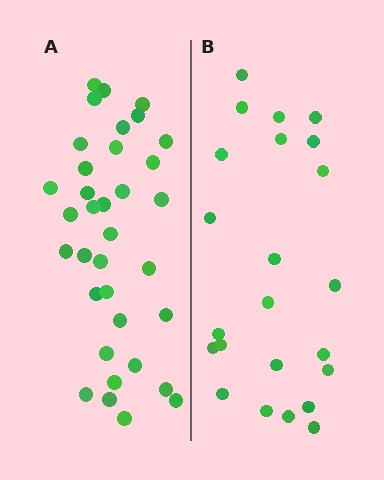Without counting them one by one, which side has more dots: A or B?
Region A (the left region) has more dots.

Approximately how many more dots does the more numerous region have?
Region A has roughly 12 or so more dots than region B.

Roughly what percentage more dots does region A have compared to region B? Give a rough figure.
About 50% more.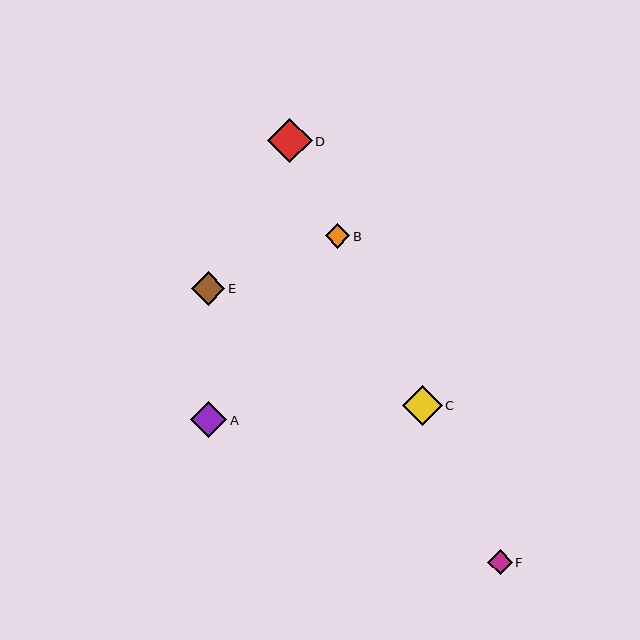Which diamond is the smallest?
Diamond B is the smallest with a size of approximately 24 pixels.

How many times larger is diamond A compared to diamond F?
Diamond A is approximately 1.5 times the size of diamond F.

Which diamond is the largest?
Diamond D is the largest with a size of approximately 44 pixels.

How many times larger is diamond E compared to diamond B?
Diamond E is approximately 1.4 times the size of diamond B.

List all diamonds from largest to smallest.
From largest to smallest: D, C, A, E, F, B.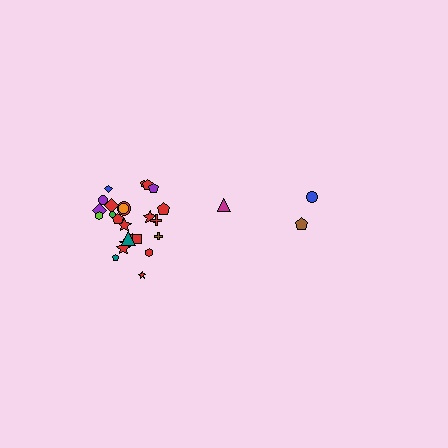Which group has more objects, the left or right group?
The left group.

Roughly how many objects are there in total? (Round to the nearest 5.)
Roughly 30 objects in total.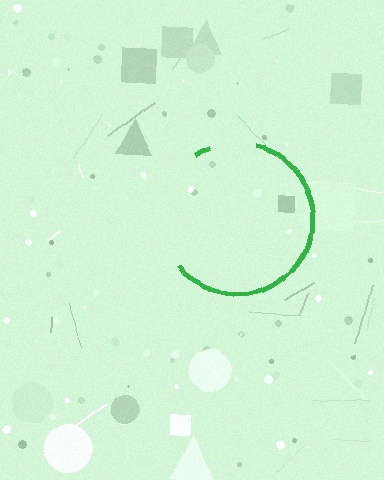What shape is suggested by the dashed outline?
The dashed outline suggests a circle.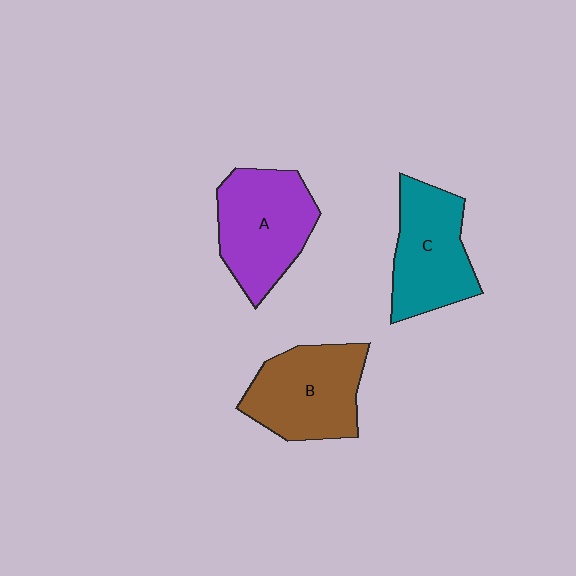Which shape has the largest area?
Shape A (purple).